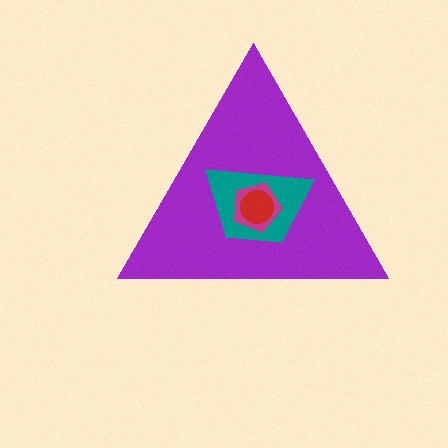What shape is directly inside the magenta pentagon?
The red circle.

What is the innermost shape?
The red circle.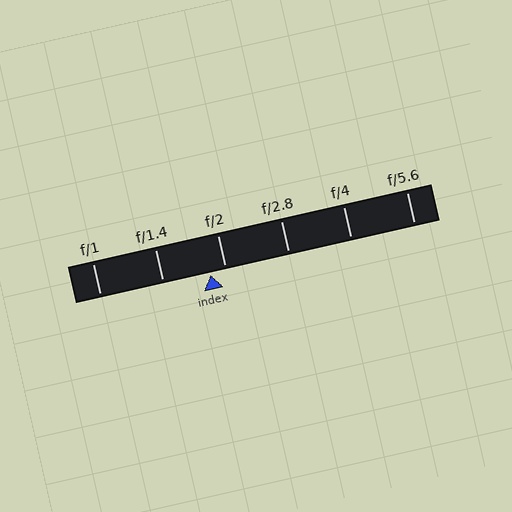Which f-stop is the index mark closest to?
The index mark is closest to f/2.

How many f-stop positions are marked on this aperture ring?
There are 6 f-stop positions marked.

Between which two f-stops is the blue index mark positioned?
The index mark is between f/1.4 and f/2.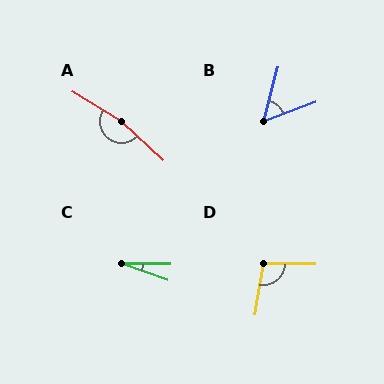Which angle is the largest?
A, at approximately 169 degrees.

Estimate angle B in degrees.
Approximately 55 degrees.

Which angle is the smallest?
C, at approximately 19 degrees.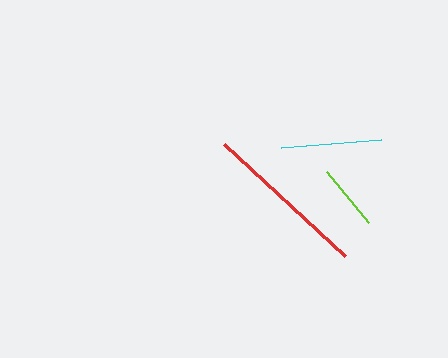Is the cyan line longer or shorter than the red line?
The red line is longer than the cyan line.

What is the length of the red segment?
The red segment is approximately 165 pixels long.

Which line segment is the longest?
The red line is the longest at approximately 165 pixels.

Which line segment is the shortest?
The lime line is the shortest at approximately 67 pixels.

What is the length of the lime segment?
The lime segment is approximately 67 pixels long.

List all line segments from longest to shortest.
From longest to shortest: red, cyan, lime.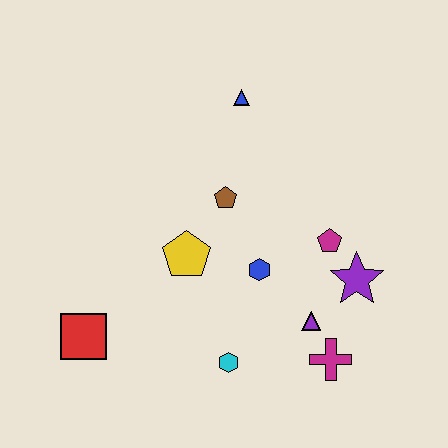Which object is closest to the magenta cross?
The purple triangle is closest to the magenta cross.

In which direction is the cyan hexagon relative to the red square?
The cyan hexagon is to the right of the red square.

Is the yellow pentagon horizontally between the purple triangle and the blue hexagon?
No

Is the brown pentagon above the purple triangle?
Yes